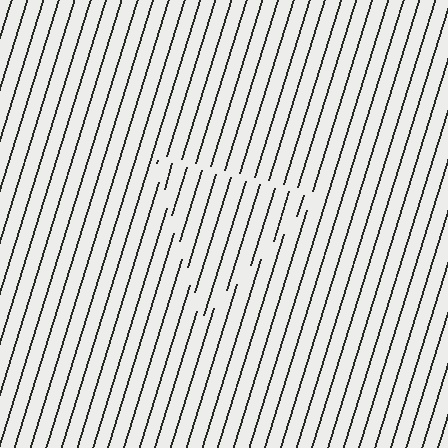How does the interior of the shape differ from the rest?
The interior of the shape contains the same grating, shifted by half a period — the contour is defined by the phase discontinuity where line-ends from the inner and outer gratings abut.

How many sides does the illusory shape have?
3 sides — the line-ends trace a triangle.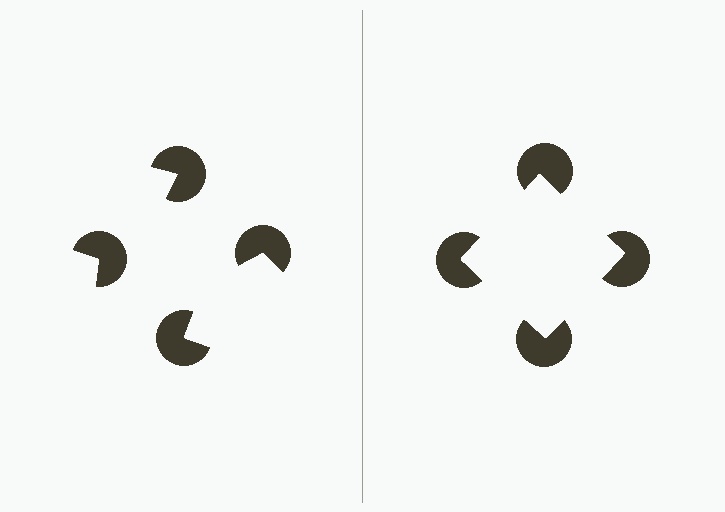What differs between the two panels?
The pac-man discs are positioned identically on both sides; only the wedge orientations differ. On the right they align to a square; on the left they are misaligned.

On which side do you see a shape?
An illusory square appears on the right side. On the left side the wedge cuts are rotated, so no coherent shape forms.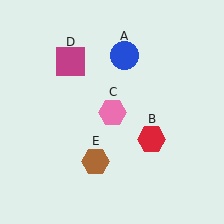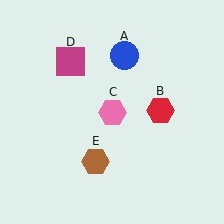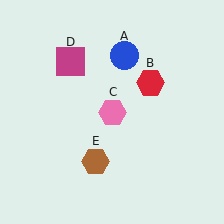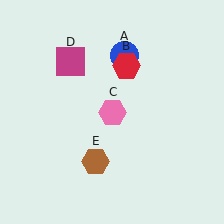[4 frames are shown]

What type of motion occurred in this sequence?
The red hexagon (object B) rotated counterclockwise around the center of the scene.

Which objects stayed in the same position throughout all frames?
Blue circle (object A) and pink hexagon (object C) and magenta square (object D) and brown hexagon (object E) remained stationary.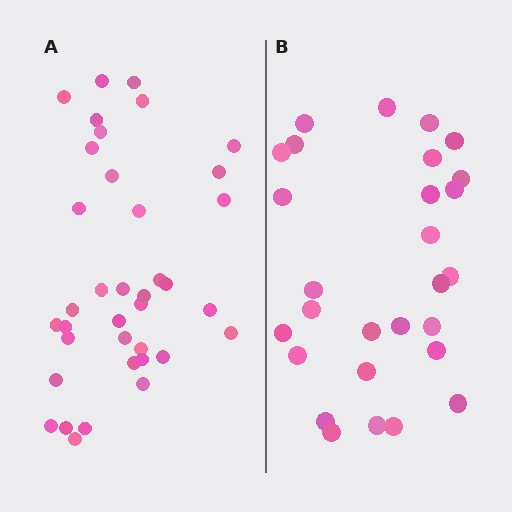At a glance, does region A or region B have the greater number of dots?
Region A (the left region) has more dots.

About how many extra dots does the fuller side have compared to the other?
Region A has roughly 8 or so more dots than region B.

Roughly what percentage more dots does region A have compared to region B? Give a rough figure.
About 30% more.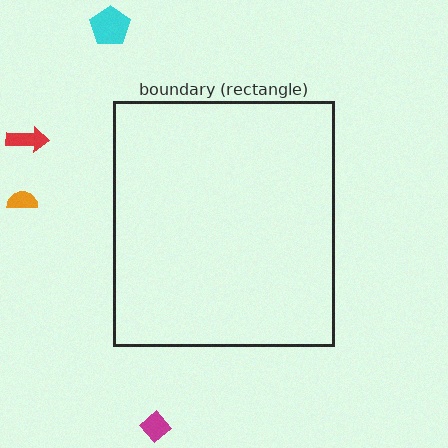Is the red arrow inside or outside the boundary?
Outside.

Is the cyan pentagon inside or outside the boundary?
Outside.